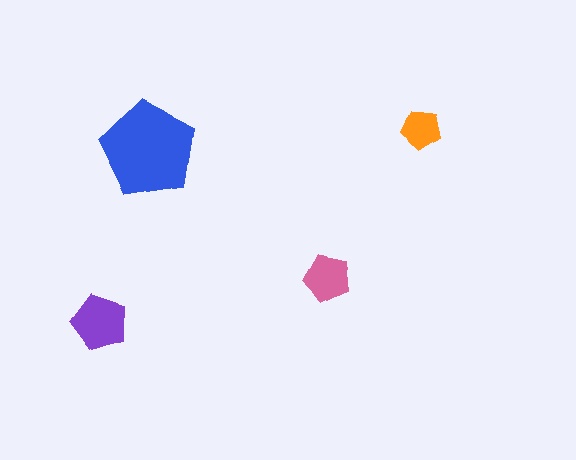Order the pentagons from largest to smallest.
the blue one, the purple one, the pink one, the orange one.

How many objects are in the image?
There are 4 objects in the image.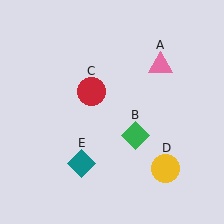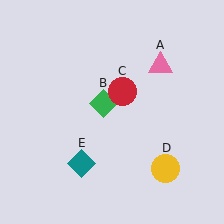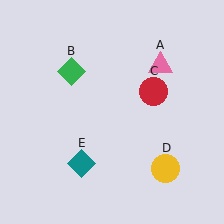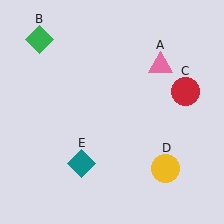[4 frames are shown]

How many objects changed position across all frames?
2 objects changed position: green diamond (object B), red circle (object C).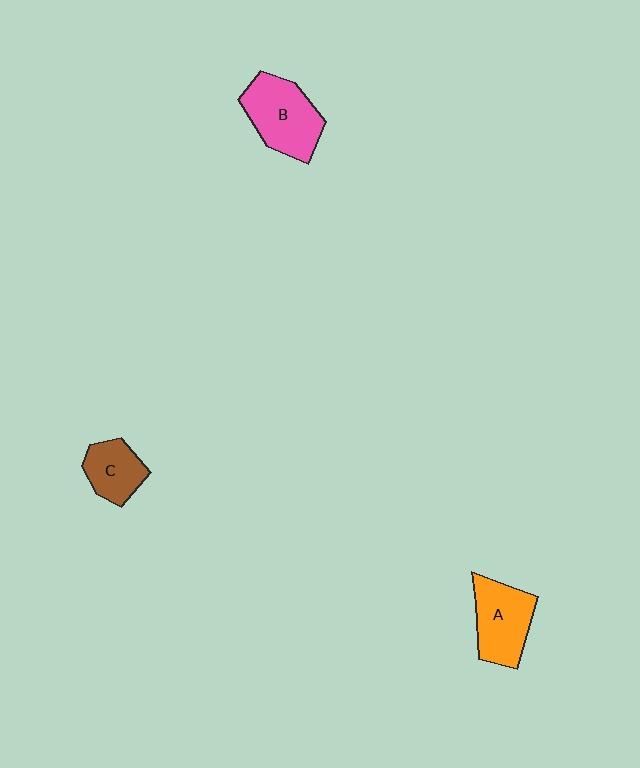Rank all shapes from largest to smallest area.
From largest to smallest: B (pink), A (orange), C (brown).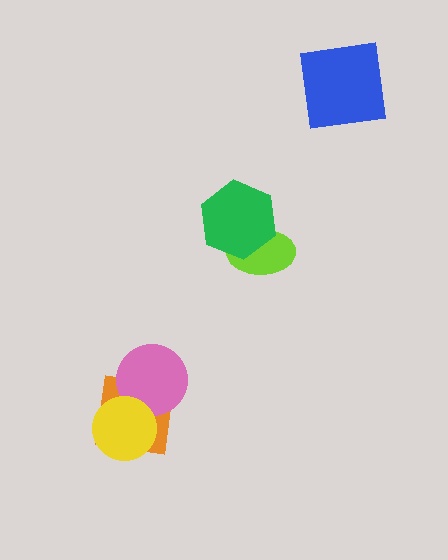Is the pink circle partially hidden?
Yes, it is partially covered by another shape.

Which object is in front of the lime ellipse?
The green hexagon is in front of the lime ellipse.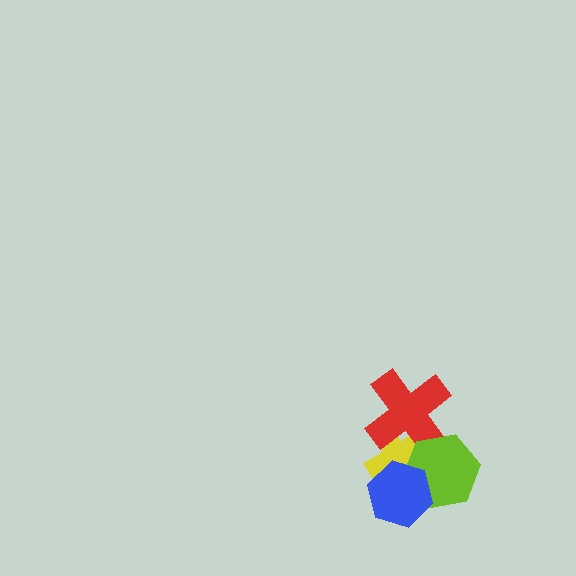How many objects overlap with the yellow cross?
3 objects overlap with the yellow cross.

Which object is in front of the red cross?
The lime hexagon is in front of the red cross.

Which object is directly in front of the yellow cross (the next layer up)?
The red cross is directly in front of the yellow cross.